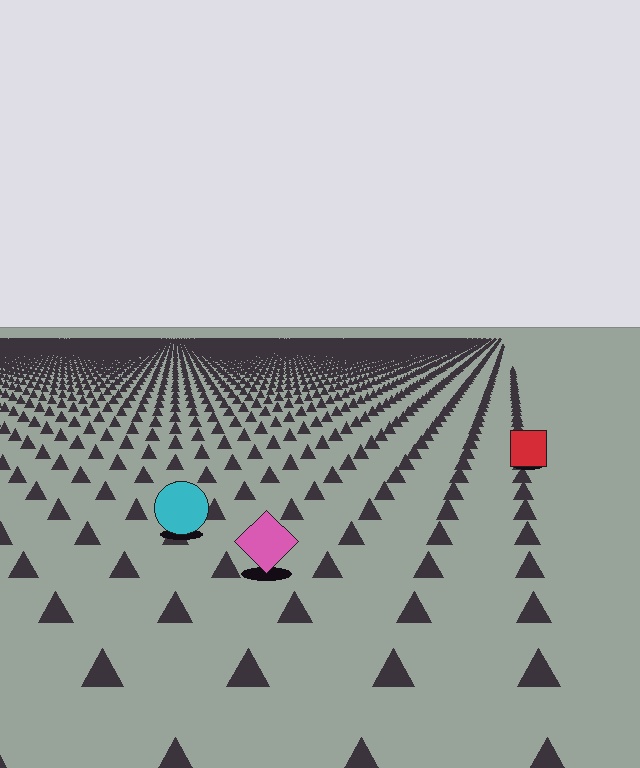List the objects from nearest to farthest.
From nearest to farthest: the pink diamond, the cyan circle, the red square.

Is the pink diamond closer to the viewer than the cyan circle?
Yes. The pink diamond is closer — you can tell from the texture gradient: the ground texture is coarser near it.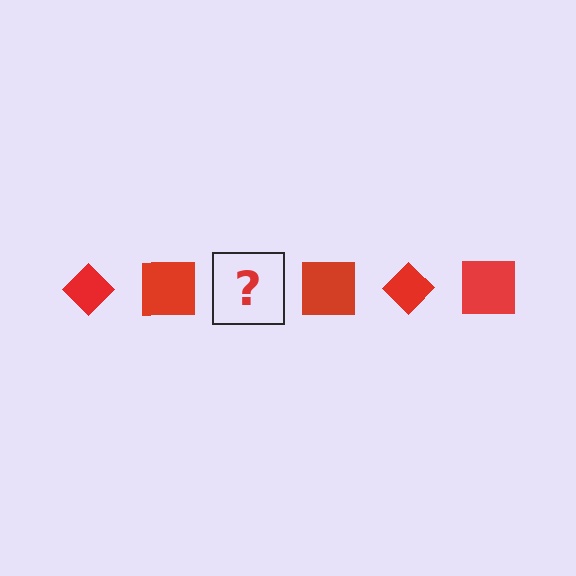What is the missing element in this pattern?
The missing element is a red diamond.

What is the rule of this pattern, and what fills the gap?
The rule is that the pattern cycles through diamond, square shapes in red. The gap should be filled with a red diamond.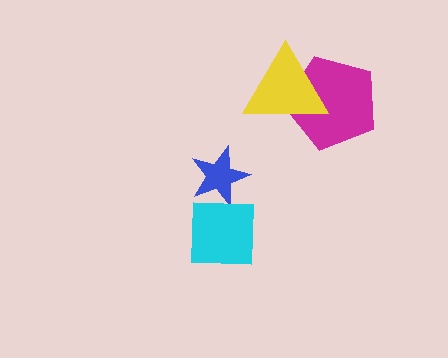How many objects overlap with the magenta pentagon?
1 object overlaps with the magenta pentagon.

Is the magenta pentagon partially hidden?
Yes, it is partially covered by another shape.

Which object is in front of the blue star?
The cyan square is in front of the blue star.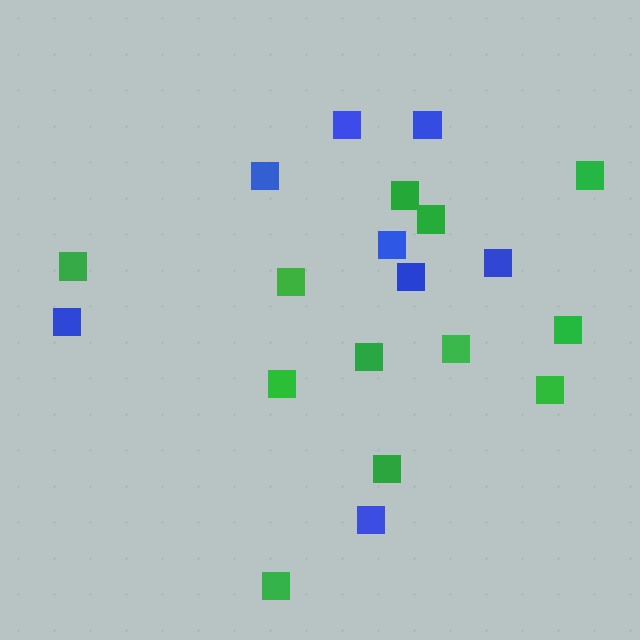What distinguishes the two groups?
There are 2 groups: one group of blue squares (8) and one group of green squares (12).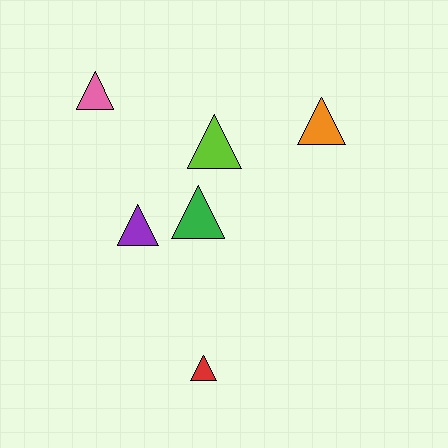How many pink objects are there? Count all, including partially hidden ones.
There is 1 pink object.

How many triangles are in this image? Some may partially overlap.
There are 6 triangles.